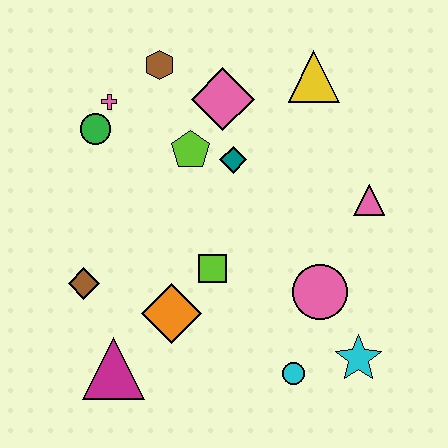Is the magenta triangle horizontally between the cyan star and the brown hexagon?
No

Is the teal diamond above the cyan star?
Yes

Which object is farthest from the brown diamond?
The yellow triangle is farthest from the brown diamond.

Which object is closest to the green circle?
The pink cross is closest to the green circle.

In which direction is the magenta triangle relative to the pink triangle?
The magenta triangle is to the left of the pink triangle.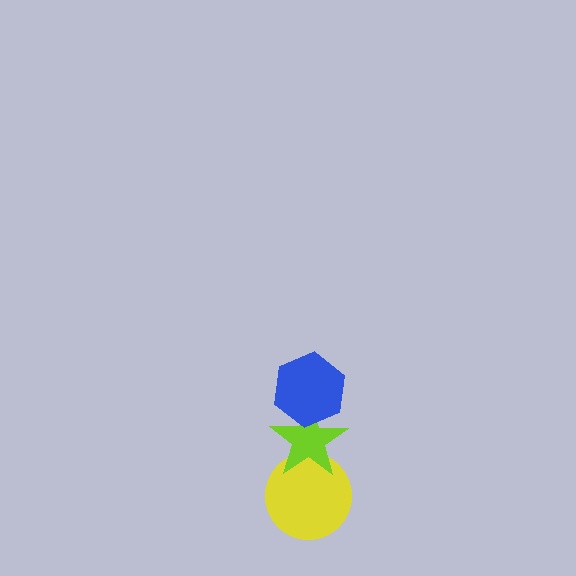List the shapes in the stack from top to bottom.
From top to bottom: the blue hexagon, the lime star, the yellow circle.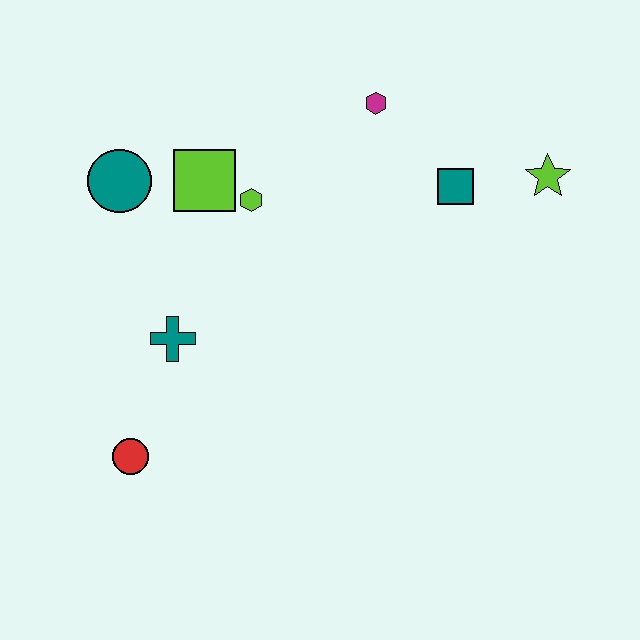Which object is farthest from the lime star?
The red circle is farthest from the lime star.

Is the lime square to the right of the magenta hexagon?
No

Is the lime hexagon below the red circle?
No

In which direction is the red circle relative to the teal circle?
The red circle is below the teal circle.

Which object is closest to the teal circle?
The lime square is closest to the teal circle.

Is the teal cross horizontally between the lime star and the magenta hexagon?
No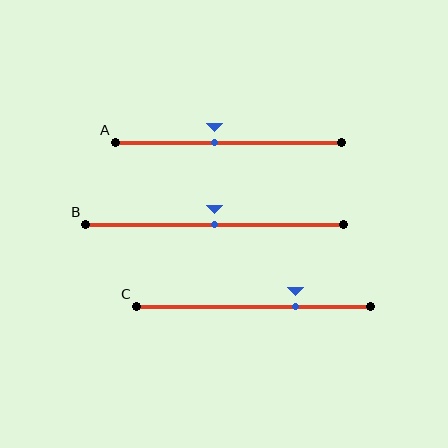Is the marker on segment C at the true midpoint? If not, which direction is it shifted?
No, the marker on segment C is shifted to the right by about 18% of the segment length.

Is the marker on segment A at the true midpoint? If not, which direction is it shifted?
No, the marker on segment A is shifted to the left by about 6% of the segment length.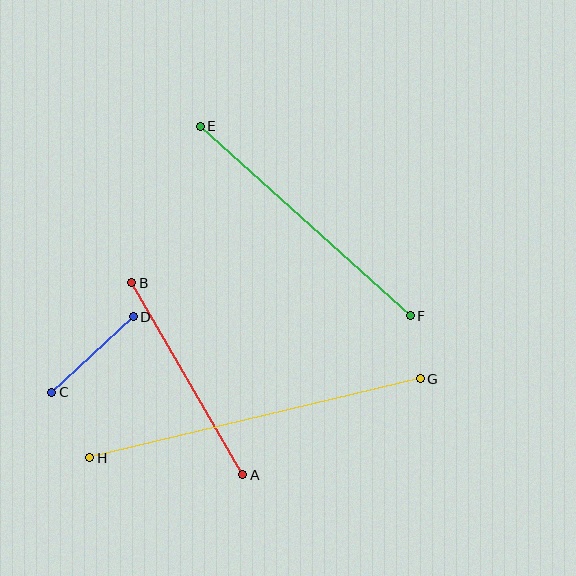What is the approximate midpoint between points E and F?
The midpoint is at approximately (305, 221) pixels.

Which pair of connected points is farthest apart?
Points G and H are farthest apart.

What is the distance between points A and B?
The distance is approximately 222 pixels.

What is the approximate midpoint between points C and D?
The midpoint is at approximately (93, 354) pixels.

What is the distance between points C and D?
The distance is approximately 111 pixels.